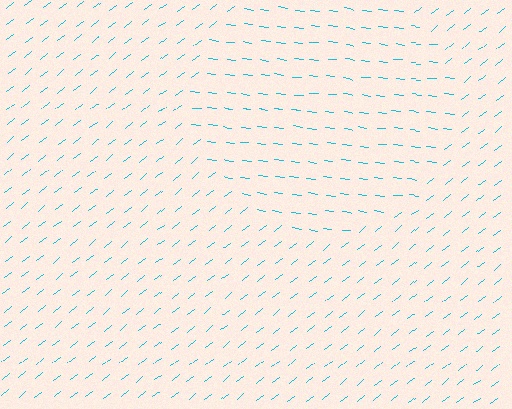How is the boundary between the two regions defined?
The boundary is defined purely by a change in line orientation (approximately 45 degrees difference). All lines are the same color and thickness.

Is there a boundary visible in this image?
Yes, there is a texture boundary formed by a change in line orientation.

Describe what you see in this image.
The image is filled with small cyan line segments. A circle region in the image has lines oriented differently from the surrounding lines, creating a visible texture boundary.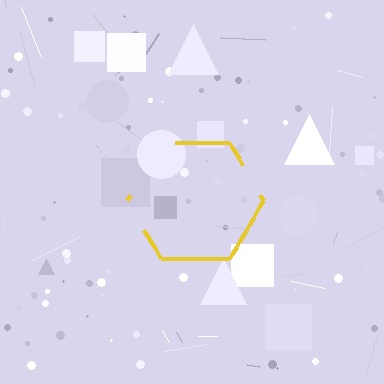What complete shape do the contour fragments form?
The contour fragments form a hexagon.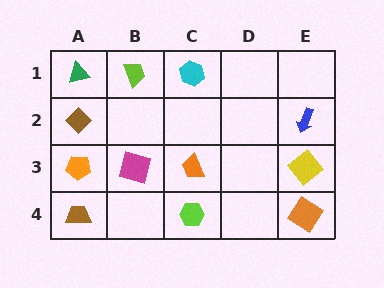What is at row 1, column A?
A green triangle.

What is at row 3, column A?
An orange pentagon.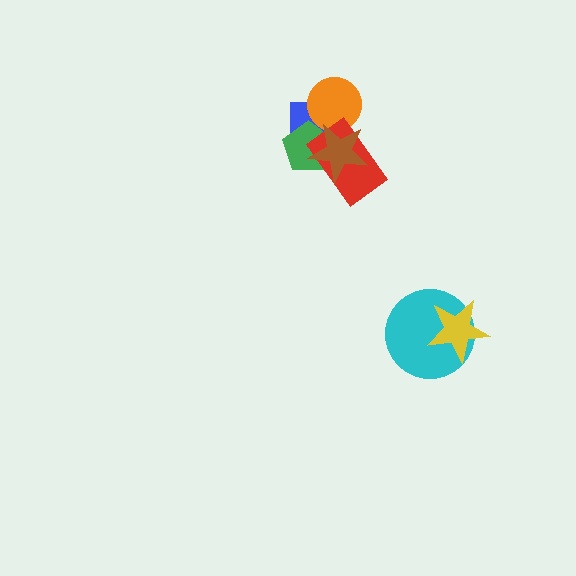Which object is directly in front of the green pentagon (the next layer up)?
The red rectangle is directly in front of the green pentagon.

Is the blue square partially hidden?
Yes, it is partially covered by another shape.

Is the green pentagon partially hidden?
Yes, it is partially covered by another shape.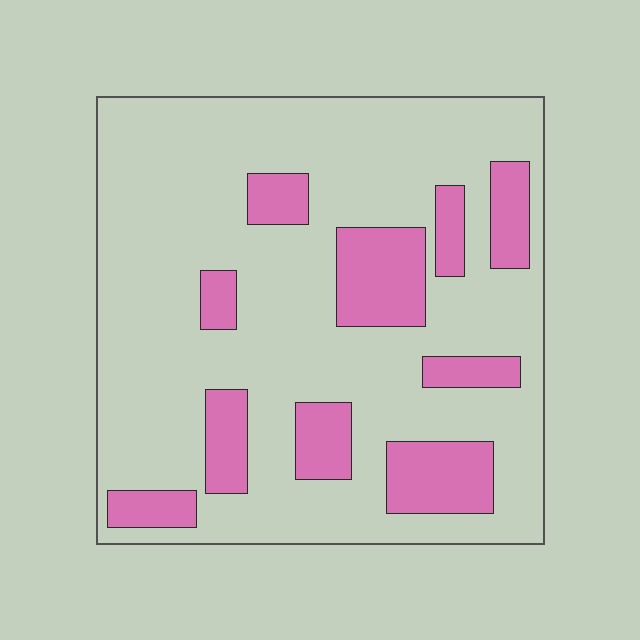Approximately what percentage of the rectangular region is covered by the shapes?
Approximately 20%.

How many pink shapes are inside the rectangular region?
10.